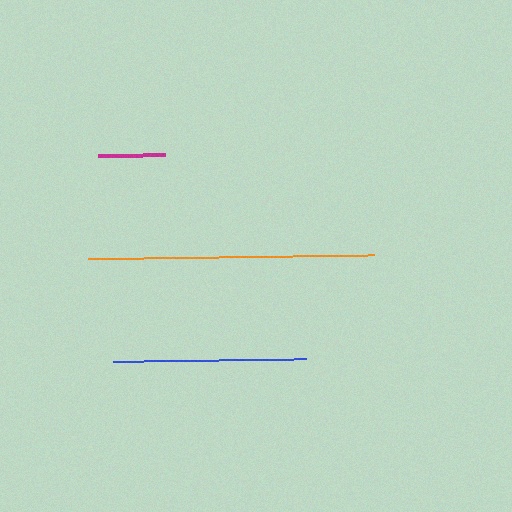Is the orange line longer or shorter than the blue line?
The orange line is longer than the blue line.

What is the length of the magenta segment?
The magenta segment is approximately 67 pixels long.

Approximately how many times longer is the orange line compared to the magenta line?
The orange line is approximately 4.3 times the length of the magenta line.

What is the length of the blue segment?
The blue segment is approximately 192 pixels long.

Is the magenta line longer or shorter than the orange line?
The orange line is longer than the magenta line.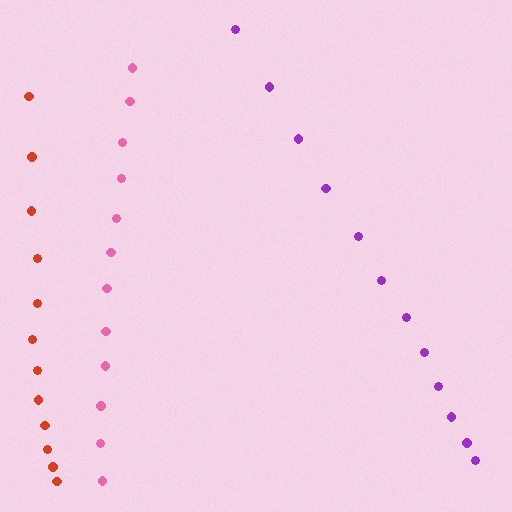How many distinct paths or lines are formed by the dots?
There are 3 distinct paths.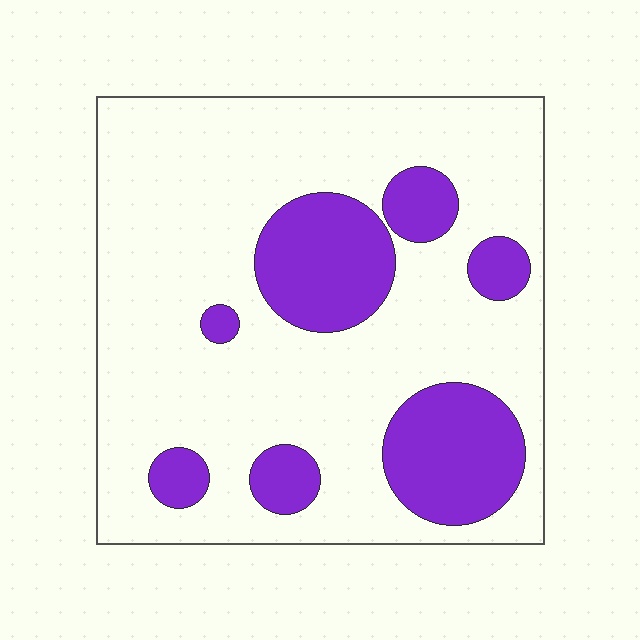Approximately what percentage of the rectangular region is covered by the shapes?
Approximately 25%.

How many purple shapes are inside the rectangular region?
7.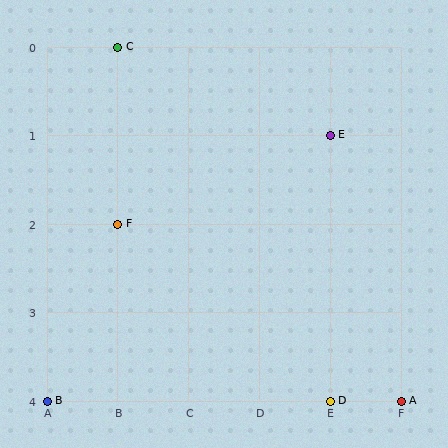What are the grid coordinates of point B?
Point B is at grid coordinates (A, 4).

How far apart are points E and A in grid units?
Points E and A are 1 column and 3 rows apart (about 3.2 grid units diagonally).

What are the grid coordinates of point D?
Point D is at grid coordinates (E, 4).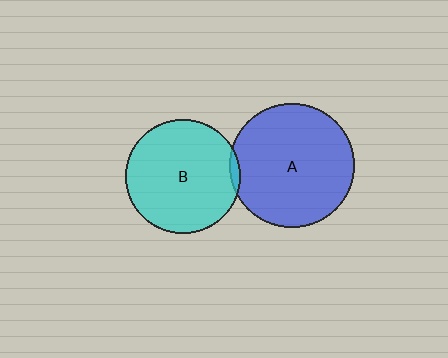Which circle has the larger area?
Circle A (blue).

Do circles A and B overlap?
Yes.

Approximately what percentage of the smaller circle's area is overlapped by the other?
Approximately 5%.